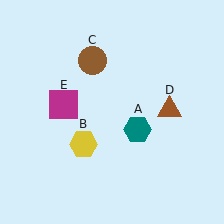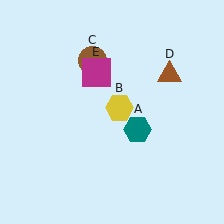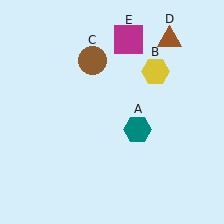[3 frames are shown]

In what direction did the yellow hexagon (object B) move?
The yellow hexagon (object B) moved up and to the right.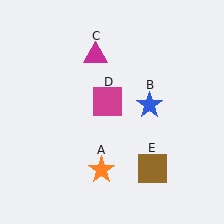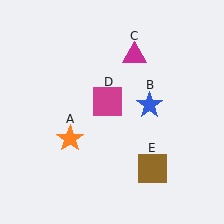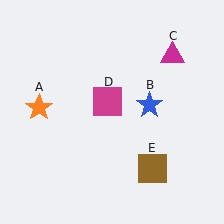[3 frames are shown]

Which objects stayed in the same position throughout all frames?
Blue star (object B) and magenta square (object D) and brown square (object E) remained stationary.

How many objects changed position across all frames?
2 objects changed position: orange star (object A), magenta triangle (object C).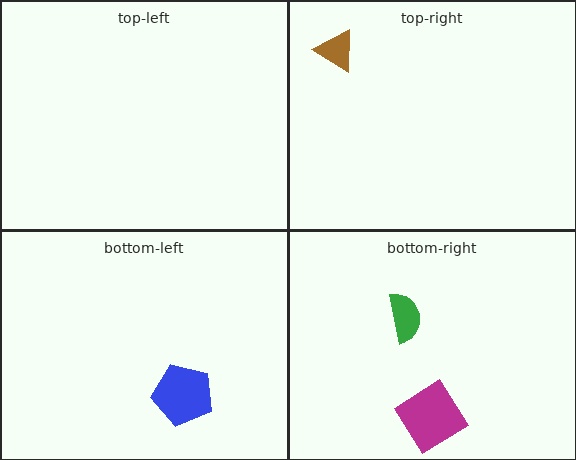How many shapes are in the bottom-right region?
2.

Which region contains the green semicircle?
The bottom-right region.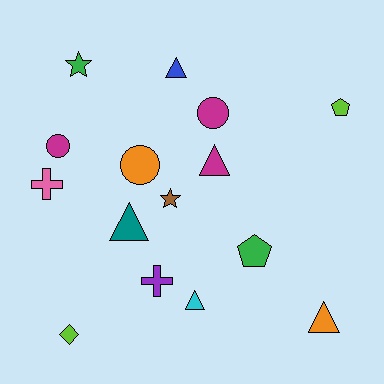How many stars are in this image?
There are 2 stars.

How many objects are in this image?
There are 15 objects.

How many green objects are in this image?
There are 2 green objects.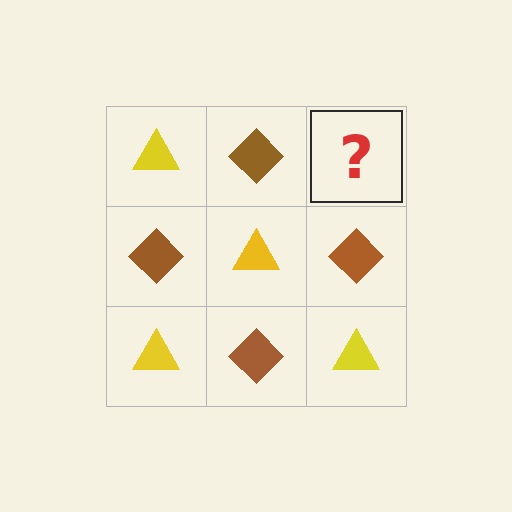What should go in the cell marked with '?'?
The missing cell should contain a yellow triangle.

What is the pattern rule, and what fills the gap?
The rule is that it alternates yellow triangle and brown diamond in a checkerboard pattern. The gap should be filled with a yellow triangle.